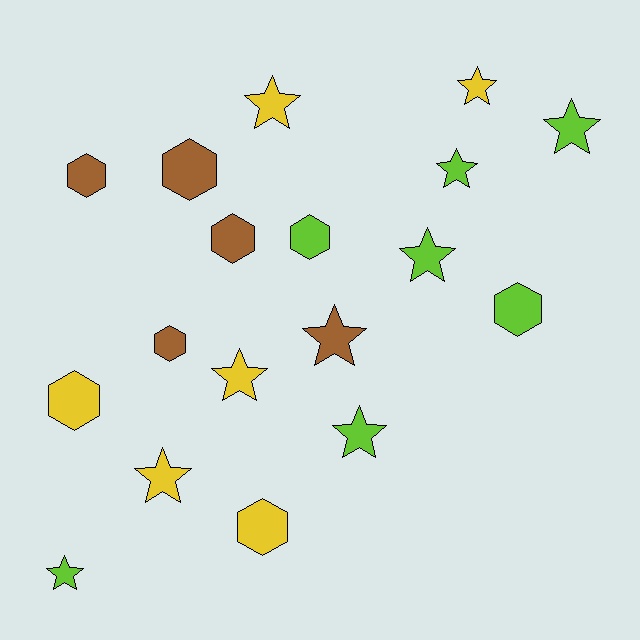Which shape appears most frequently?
Star, with 10 objects.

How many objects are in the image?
There are 18 objects.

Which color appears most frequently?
Lime, with 7 objects.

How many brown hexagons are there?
There are 4 brown hexagons.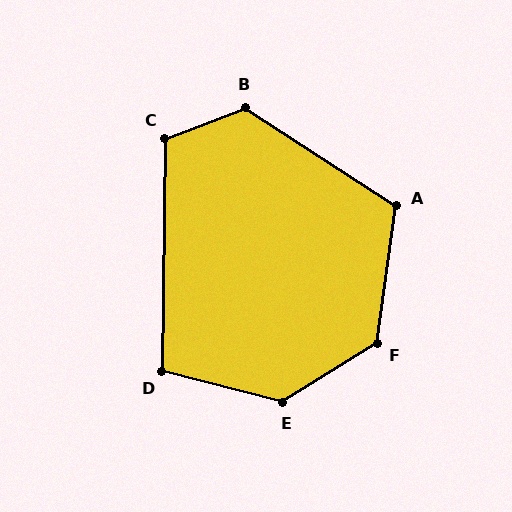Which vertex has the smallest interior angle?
D, at approximately 104 degrees.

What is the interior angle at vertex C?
Approximately 112 degrees (obtuse).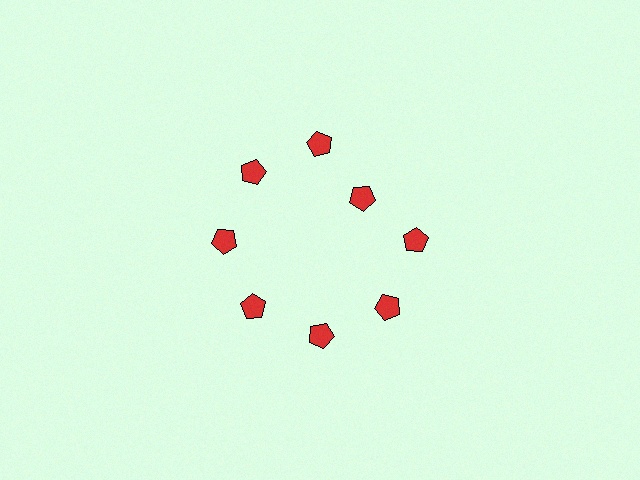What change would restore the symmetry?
The symmetry would be restored by moving it outward, back onto the ring so that all 8 pentagons sit at equal angles and equal distance from the center.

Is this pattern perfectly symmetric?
No. The 8 red pentagons are arranged in a ring, but one element near the 2 o'clock position is pulled inward toward the center, breaking the 8-fold rotational symmetry.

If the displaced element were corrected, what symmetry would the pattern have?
It would have 8-fold rotational symmetry — the pattern would map onto itself every 45 degrees.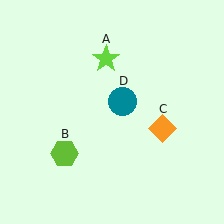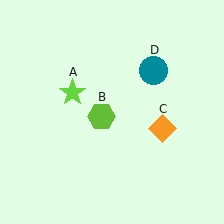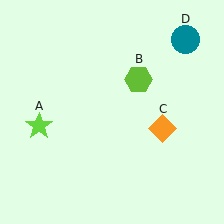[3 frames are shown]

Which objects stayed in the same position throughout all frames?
Orange diamond (object C) remained stationary.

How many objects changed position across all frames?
3 objects changed position: lime star (object A), lime hexagon (object B), teal circle (object D).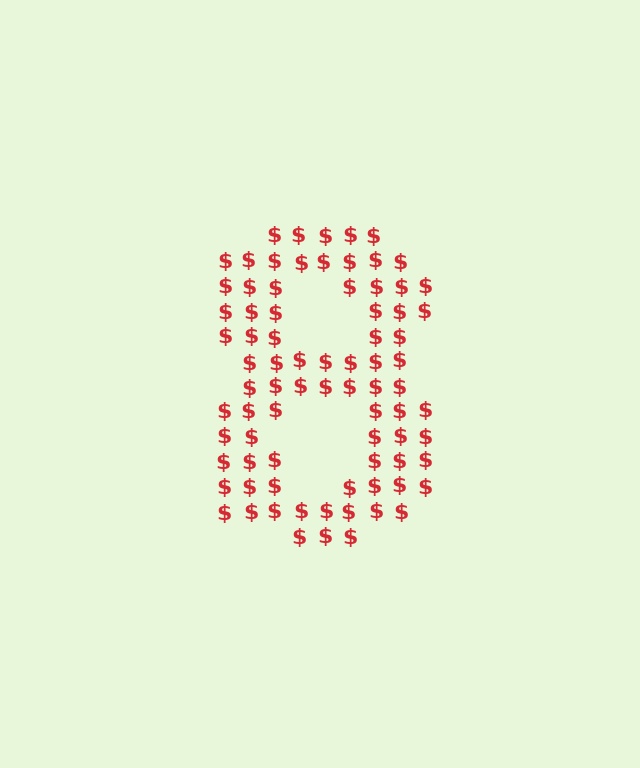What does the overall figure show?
The overall figure shows the digit 8.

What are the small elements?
The small elements are dollar signs.